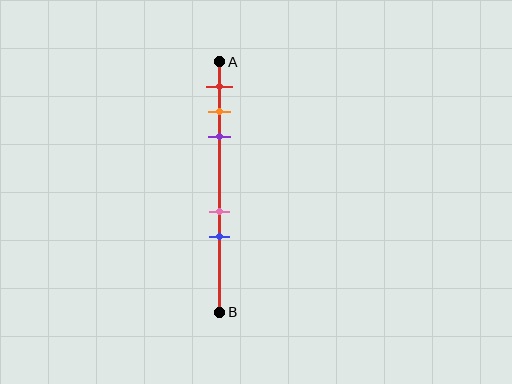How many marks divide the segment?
There are 5 marks dividing the segment.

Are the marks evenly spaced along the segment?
No, the marks are not evenly spaced.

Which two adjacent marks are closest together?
The orange and purple marks are the closest adjacent pair.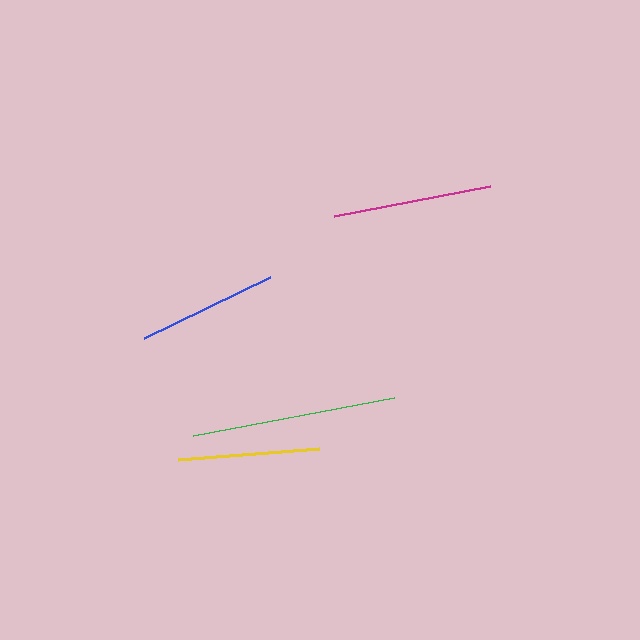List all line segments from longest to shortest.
From longest to shortest: green, magenta, yellow, blue.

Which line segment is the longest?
The green line is the longest at approximately 205 pixels.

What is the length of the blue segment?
The blue segment is approximately 140 pixels long.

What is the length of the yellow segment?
The yellow segment is approximately 141 pixels long.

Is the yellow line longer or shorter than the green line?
The green line is longer than the yellow line.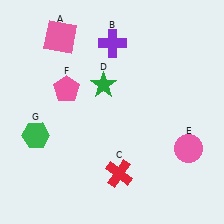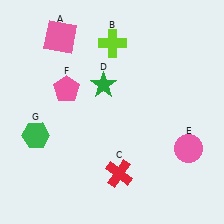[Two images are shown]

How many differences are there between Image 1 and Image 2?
There is 1 difference between the two images.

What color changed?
The cross (B) changed from purple in Image 1 to lime in Image 2.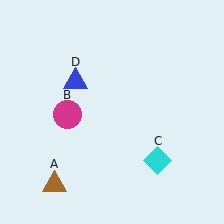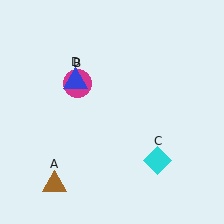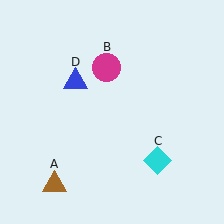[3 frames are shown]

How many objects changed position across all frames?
1 object changed position: magenta circle (object B).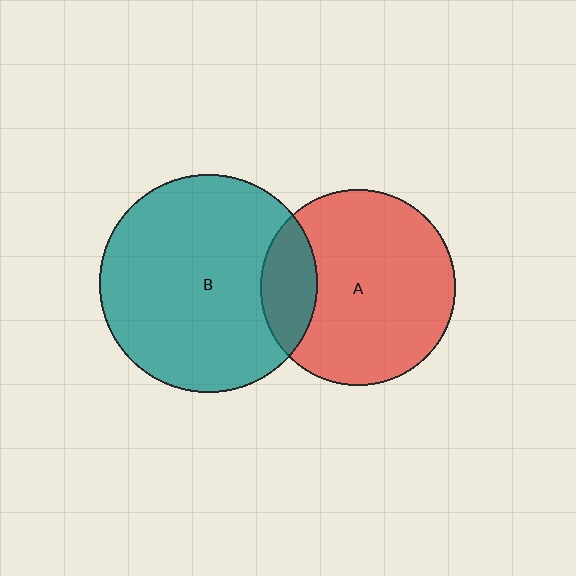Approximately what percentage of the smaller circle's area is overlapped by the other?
Approximately 20%.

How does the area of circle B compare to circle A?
Approximately 1.2 times.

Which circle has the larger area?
Circle B (teal).